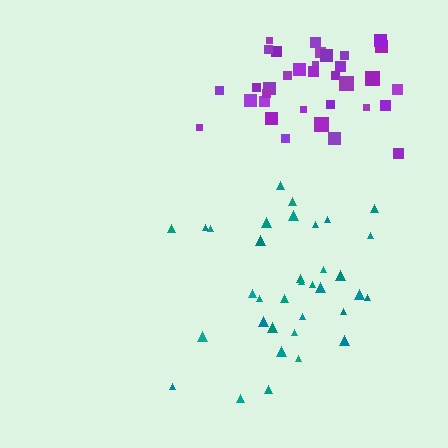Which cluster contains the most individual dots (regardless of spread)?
Teal (35).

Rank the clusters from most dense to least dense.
purple, teal.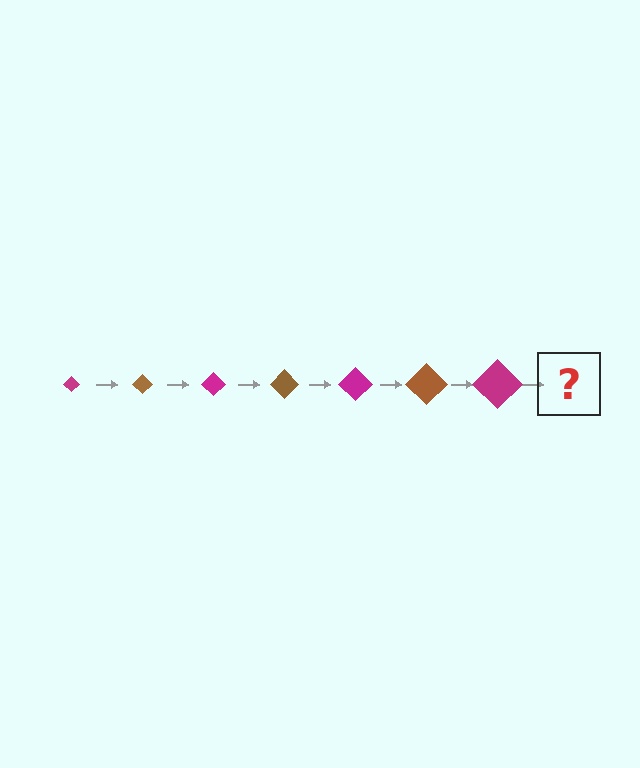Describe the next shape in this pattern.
It should be a brown diamond, larger than the previous one.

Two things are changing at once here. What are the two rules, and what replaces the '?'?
The two rules are that the diamond grows larger each step and the color cycles through magenta and brown. The '?' should be a brown diamond, larger than the previous one.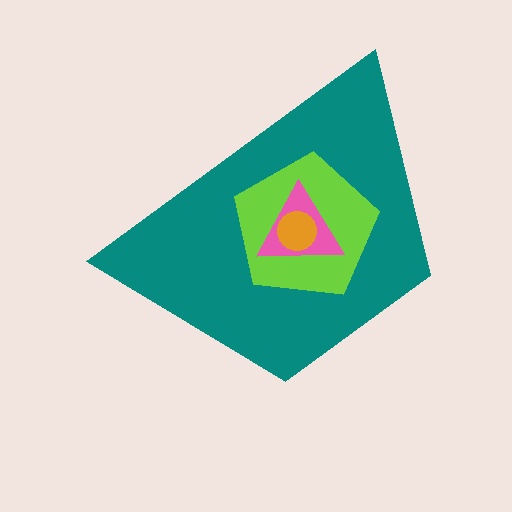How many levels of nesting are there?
4.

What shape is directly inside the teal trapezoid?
The lime pentagon.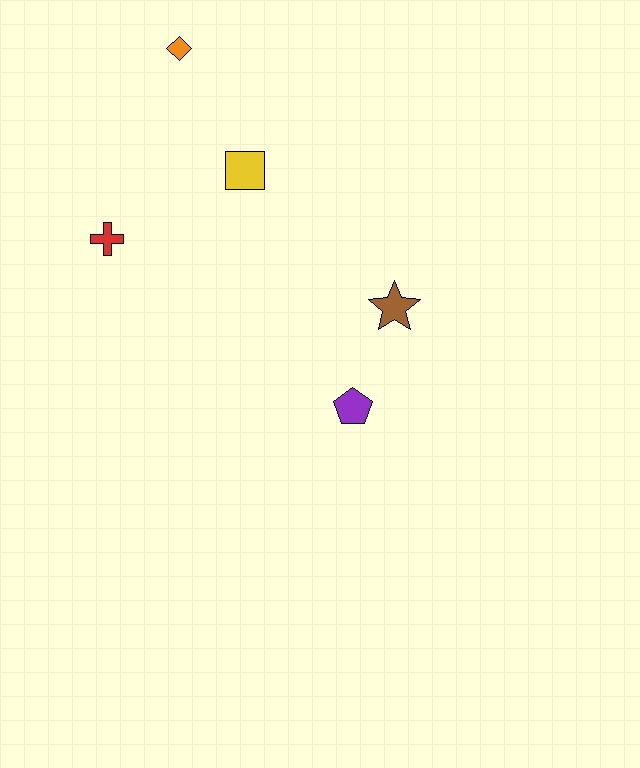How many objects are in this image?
There are 5 objects.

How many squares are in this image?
There is 1 square.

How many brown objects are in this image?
There is 1 brown object.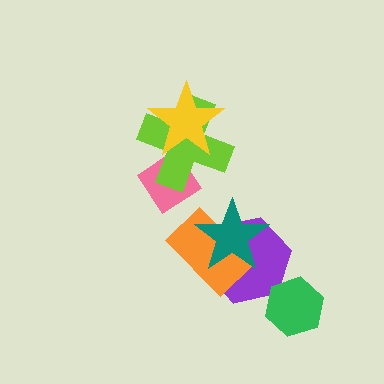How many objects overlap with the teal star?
2 objects overlap with the teal star.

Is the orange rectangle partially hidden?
Yes, it is partially covered by another shape.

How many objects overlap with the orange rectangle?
2 objects overlap with the orange rectangle.